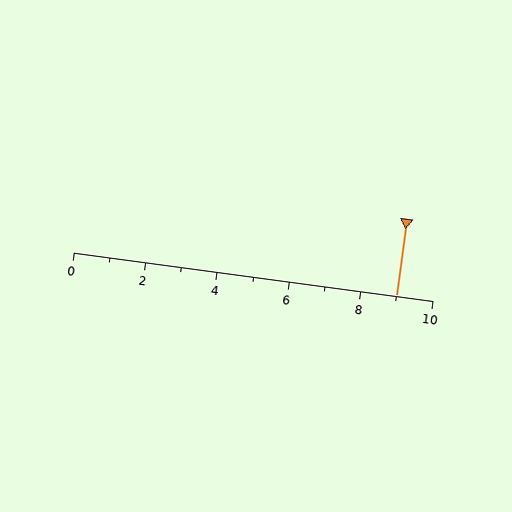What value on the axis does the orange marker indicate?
The marker indicates approximately 9.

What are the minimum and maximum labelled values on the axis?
The axis runs from 0 to 10.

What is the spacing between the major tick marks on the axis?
The major ticks are spaced 2 apart.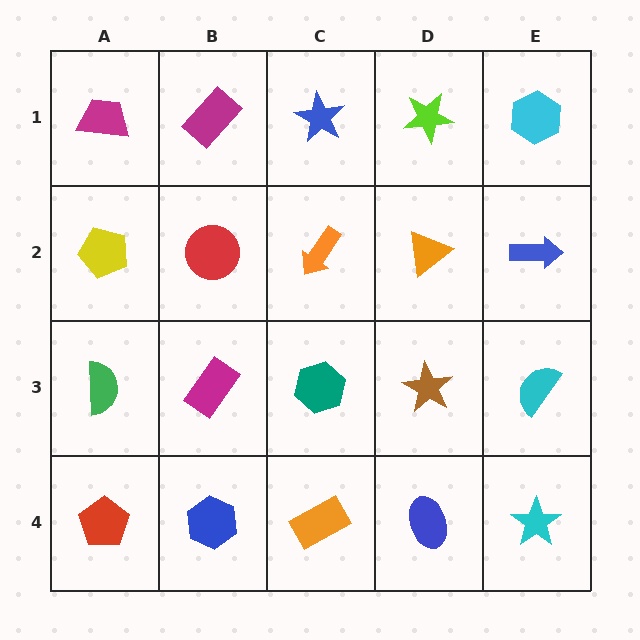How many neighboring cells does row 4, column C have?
3.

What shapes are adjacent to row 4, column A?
A green semicircle (row 3, column A), a blue hexagon (row 4, column B).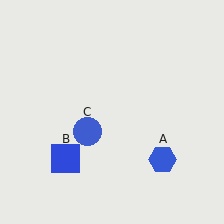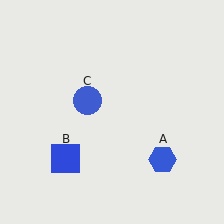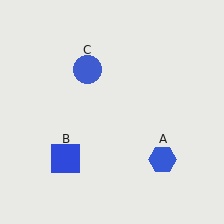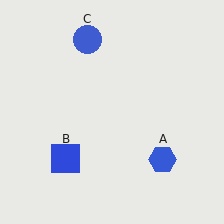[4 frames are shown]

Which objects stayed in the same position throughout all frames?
Blue hexagon (object A) and blue square (object B) remained stationary.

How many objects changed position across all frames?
1 object changed position: blue circle (object C).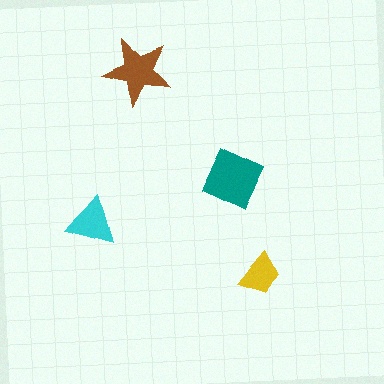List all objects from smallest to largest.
The yellow trapezoid, the cyan triangle, the brown star, the teal square.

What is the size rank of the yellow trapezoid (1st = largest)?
4th.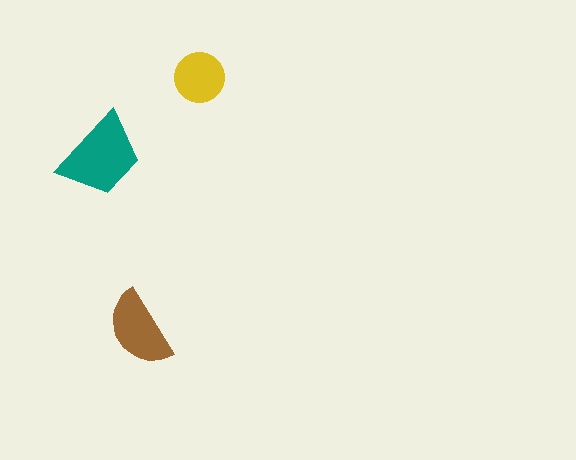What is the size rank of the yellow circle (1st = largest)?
3rd.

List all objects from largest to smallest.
The teal trapezoid, the brown semicircle, the yellow circle.